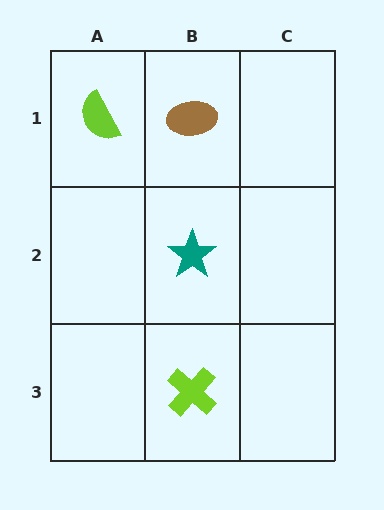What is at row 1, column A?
A lime semicircle.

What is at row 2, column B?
A teal star.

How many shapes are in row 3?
1 shape.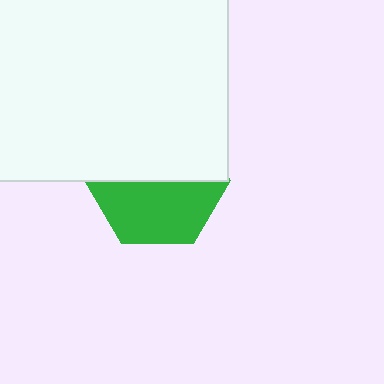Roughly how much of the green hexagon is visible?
About half of it is visible (roughly 49%).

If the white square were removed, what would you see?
You would see the complete green hexagon.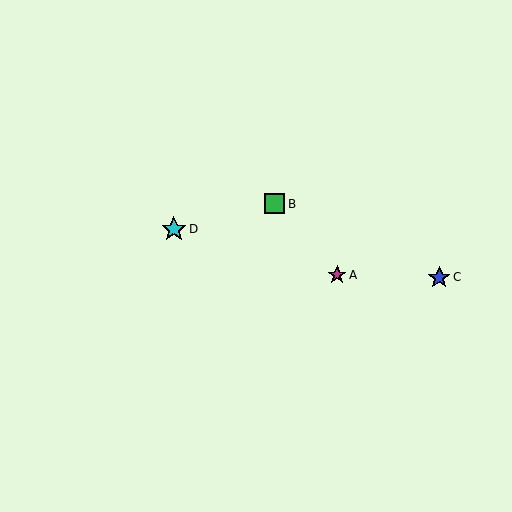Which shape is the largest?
The cyan star (labeled D) is the largest.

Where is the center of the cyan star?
The center of the cyan star is at (174, 229).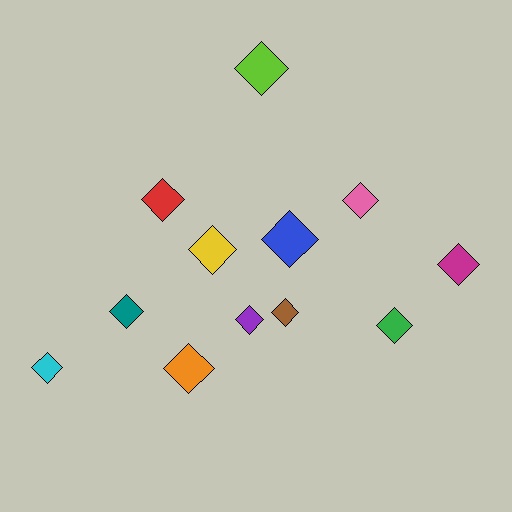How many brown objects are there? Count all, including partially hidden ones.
There is 1 brown object.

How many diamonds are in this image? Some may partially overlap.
There are 12 diamonds.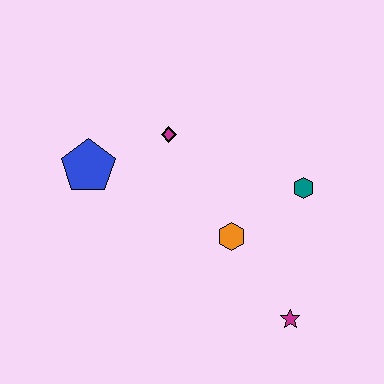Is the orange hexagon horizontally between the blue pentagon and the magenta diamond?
No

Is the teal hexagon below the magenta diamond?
Yes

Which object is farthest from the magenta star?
The blue pentagon is farthest from the magenta star.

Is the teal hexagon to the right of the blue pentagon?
Yes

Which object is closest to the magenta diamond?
The blue pentagon is closest to the magenta diamond.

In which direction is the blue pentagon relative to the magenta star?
The blue pentagon is to the left of the magenta star.